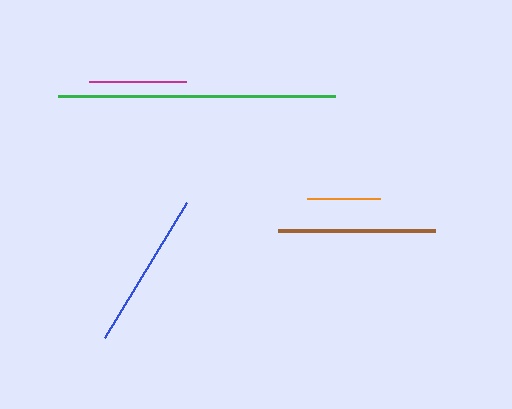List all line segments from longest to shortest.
From longest to shortest: green, blue, brown, magenta, orange.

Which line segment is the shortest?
The orange line is the shortest at approximately 73 pixels.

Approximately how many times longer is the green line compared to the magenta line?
The green line is approximately 2.8 times the length of the magenta line.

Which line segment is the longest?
The green line is the longest at approximately 277 pixels.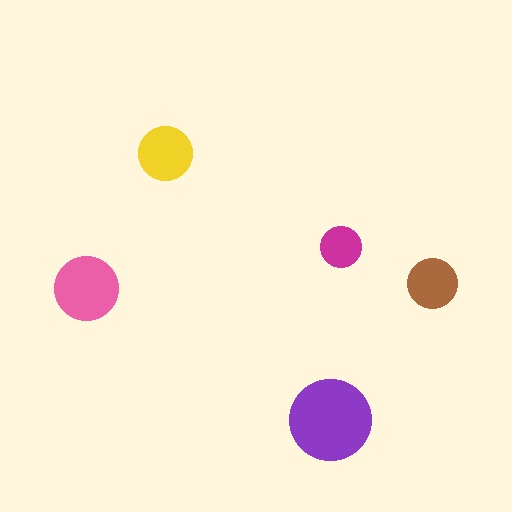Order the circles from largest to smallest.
the purple one, the pink one, the yellow one, the brown one, the magenta one.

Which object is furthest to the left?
The pink circle is leftmost.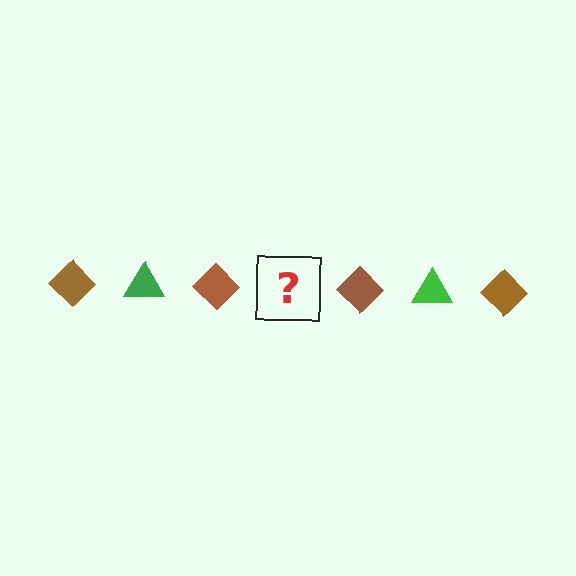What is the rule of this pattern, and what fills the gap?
The rule is that the pattern alternates between brown diamond and green triangle. The gap should be filled with a green triangle.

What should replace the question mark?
The question mark should be replaced with a green triangle.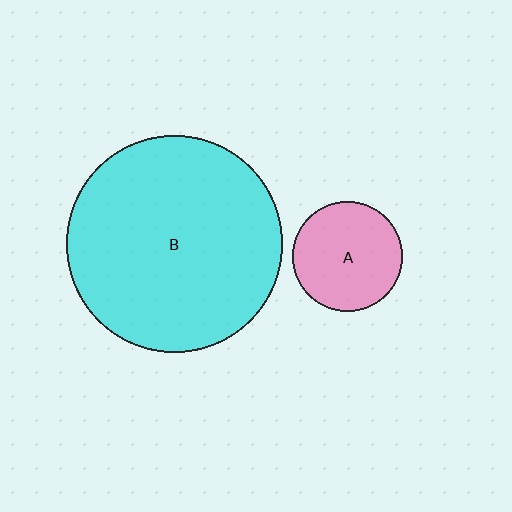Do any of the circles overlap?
No, none of the circles overlap.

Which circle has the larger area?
Circle B (cyan).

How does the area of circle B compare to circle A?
Approximately 3.9 times.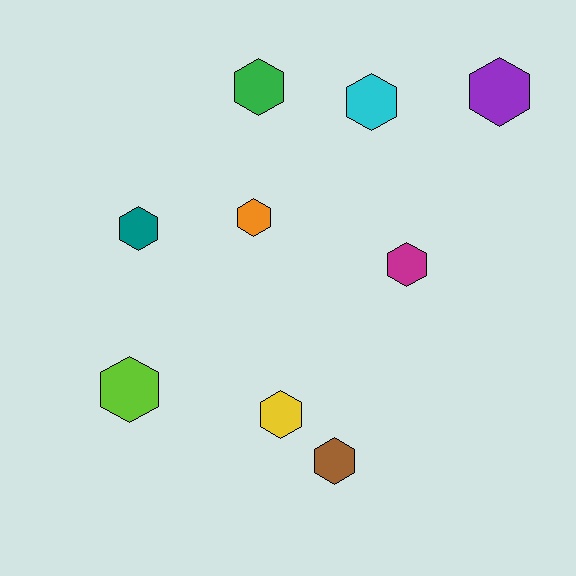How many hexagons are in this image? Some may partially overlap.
There are 9 hexagons.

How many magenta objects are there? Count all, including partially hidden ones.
There is 1 magenta object.